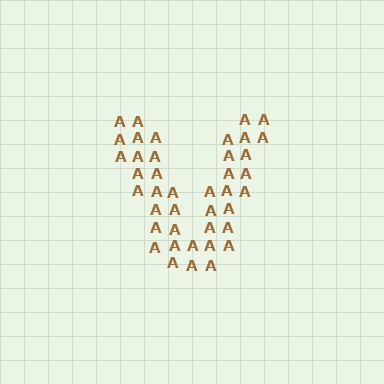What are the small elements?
The small elements are letter A's.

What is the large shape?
The large shape is the letter V.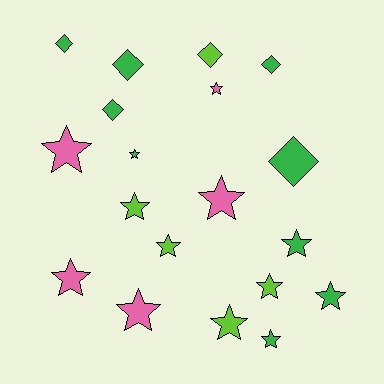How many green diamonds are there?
There are 5 green diamonds.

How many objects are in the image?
There are 19 objects.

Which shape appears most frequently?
Star, with 13 objects.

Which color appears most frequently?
Green, with 9 objects.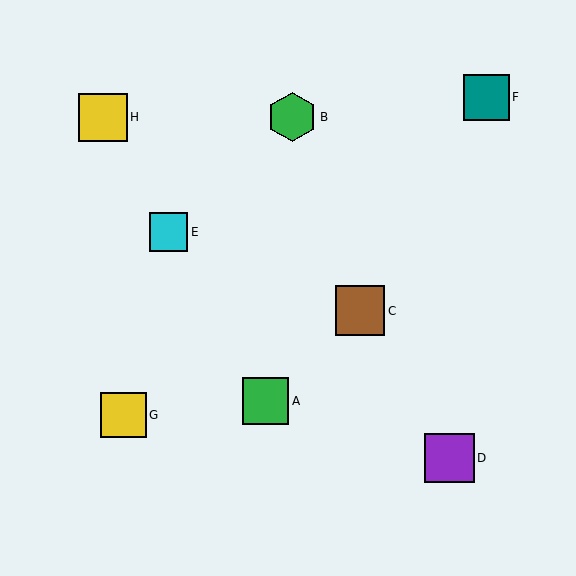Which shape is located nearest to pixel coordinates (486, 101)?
The teal square (labeled F) at (486, 97) is nearest to that location.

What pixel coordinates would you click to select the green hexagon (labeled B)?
Click at (292, 117) to select the green hexagon B.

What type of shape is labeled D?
Shape D is a purple square.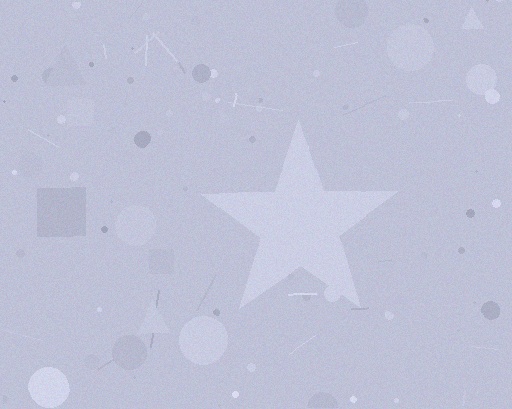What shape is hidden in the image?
A star is hidden in the image.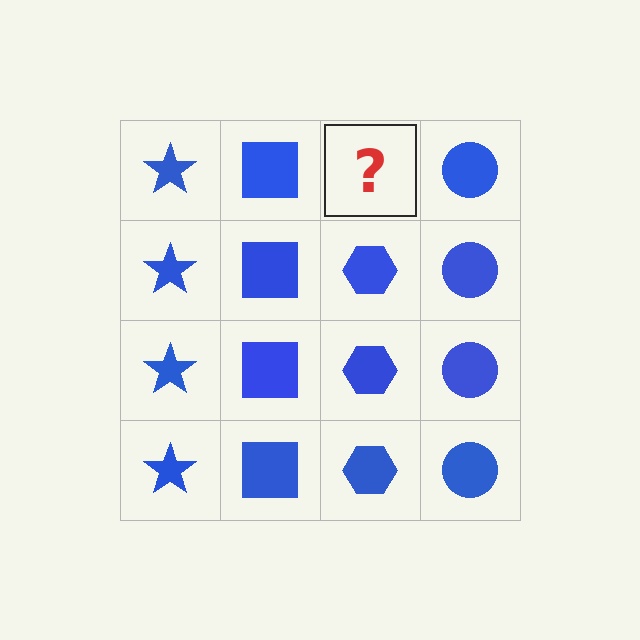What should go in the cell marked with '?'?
The missing cell should contain a blue hexagon.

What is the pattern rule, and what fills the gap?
The rule is that each column has a consistent shape. The gap should be filled with a blue hexagon.